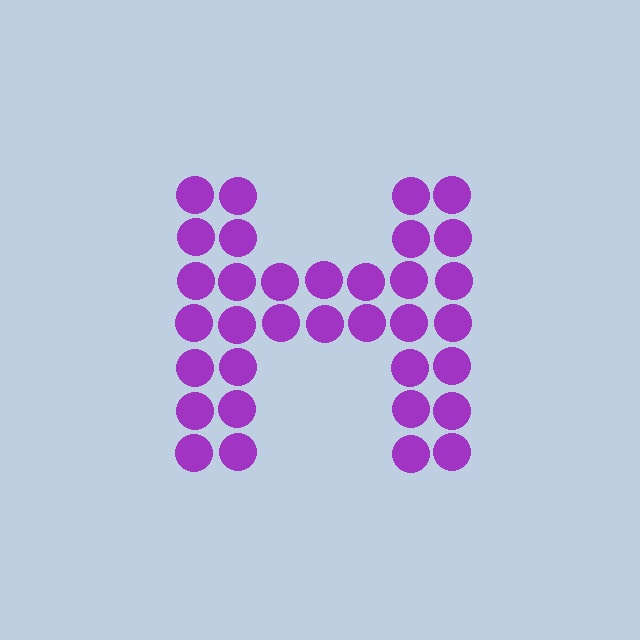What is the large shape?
The large shape is the letter H.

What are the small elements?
The small elements are circles.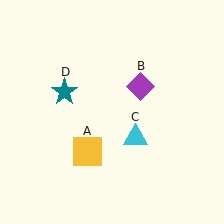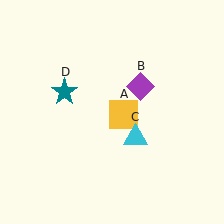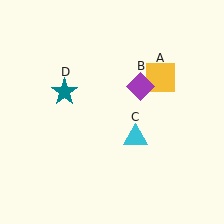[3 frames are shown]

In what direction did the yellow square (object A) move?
The yellow square (object A) moved up and to the right.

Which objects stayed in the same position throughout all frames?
Purple diamond (object B) and cyan triangle (object C) and teal star (object D) remained stationary.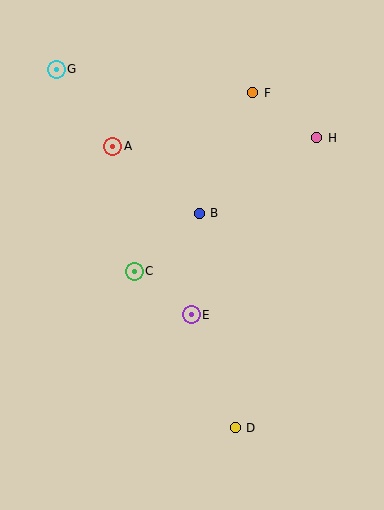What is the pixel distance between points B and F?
The distance between B and F is 132 pixels.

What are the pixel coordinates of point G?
Point G is at (56, 69).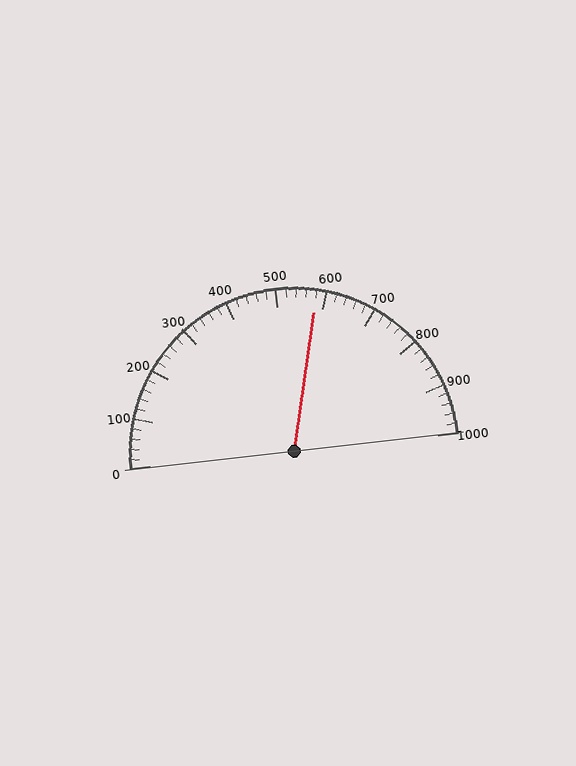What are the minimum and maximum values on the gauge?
The gauge ranges from 0 to 1000.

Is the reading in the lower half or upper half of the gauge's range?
The reading is in the upper half of the range (0 to 1000).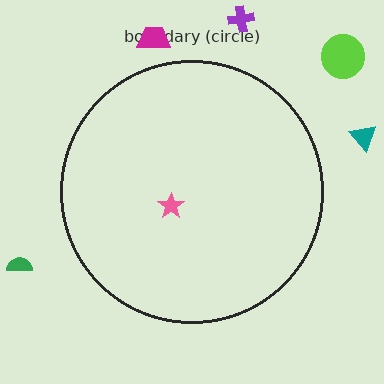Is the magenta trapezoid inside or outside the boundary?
Outside.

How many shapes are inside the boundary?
1 inside, 5 outside.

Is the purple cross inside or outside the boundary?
Outside.